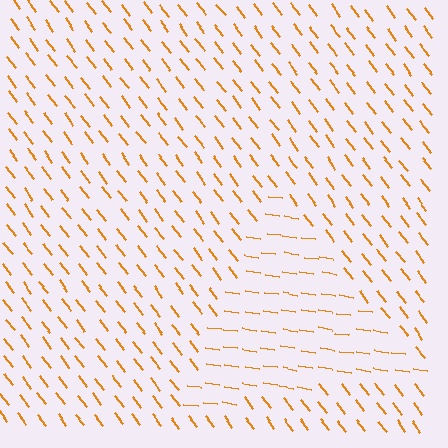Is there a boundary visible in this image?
Yes, there is a texture boundary formed by a change in line orientation.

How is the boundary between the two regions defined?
The boundary is defined purely by a change in line orientation (approximately 45 degrees difference). All lines are the same color and thickness.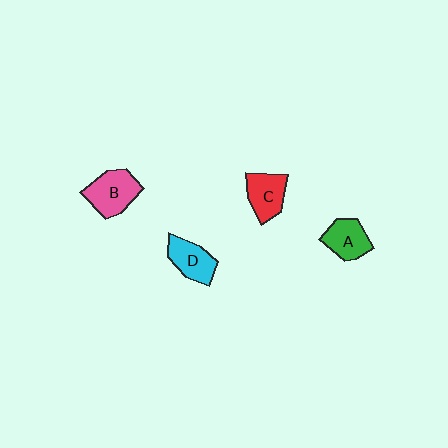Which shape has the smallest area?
Shape A (green).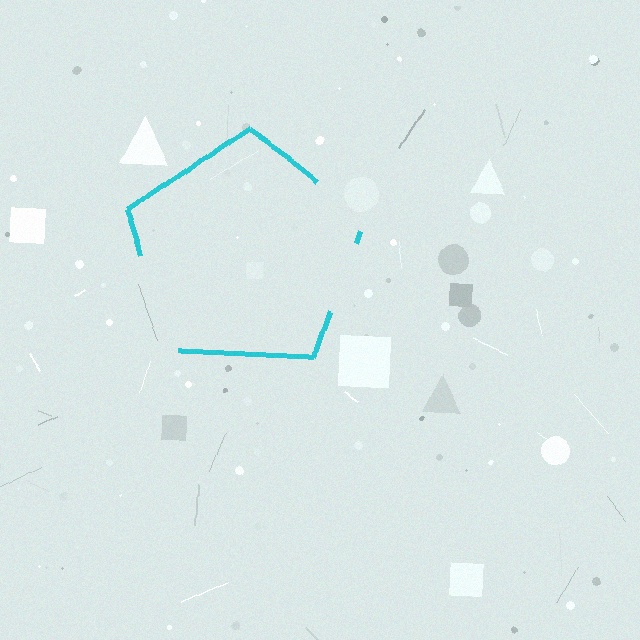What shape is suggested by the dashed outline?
The dashed outline suggests a pentagon.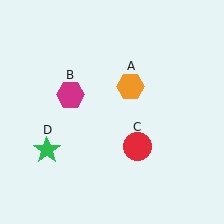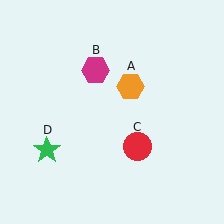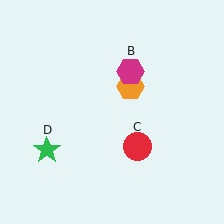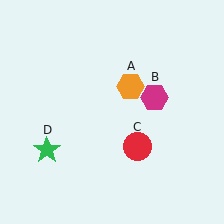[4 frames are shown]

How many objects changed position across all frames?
1 object changed position: magenta hexagon (object B).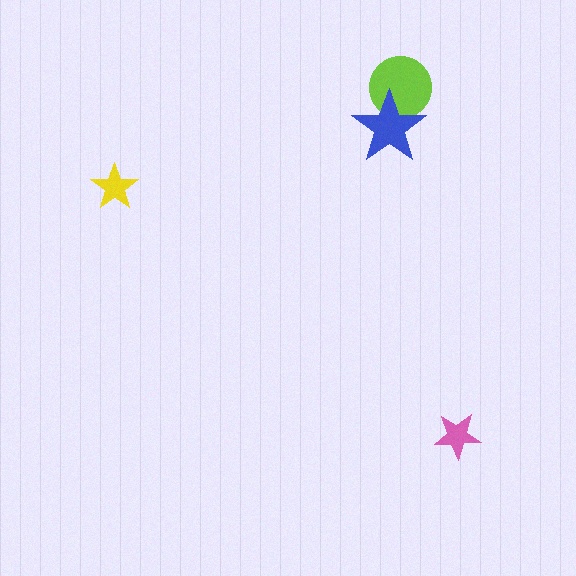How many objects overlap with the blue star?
1 object overlaps with the blue star.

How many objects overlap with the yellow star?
0 objects overlap with the yellow star.